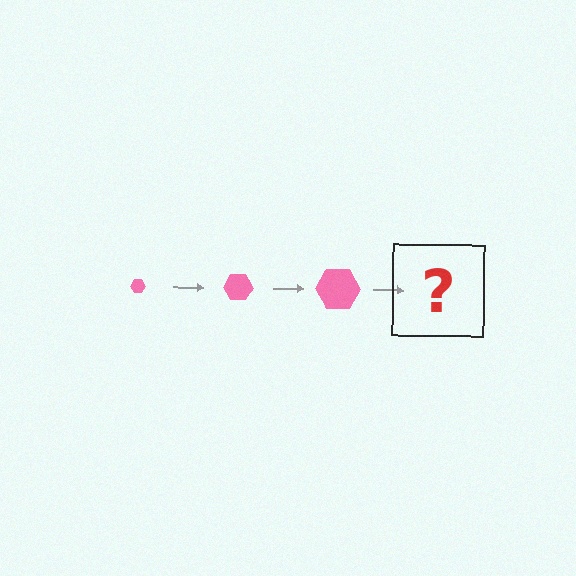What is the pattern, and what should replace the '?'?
The pattern is that the hexagon gets progressively larger each step. The '?' should be a pink hexagon, larger than the previous one.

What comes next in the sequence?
The next element should be a pink hexagon, larger than the previous one.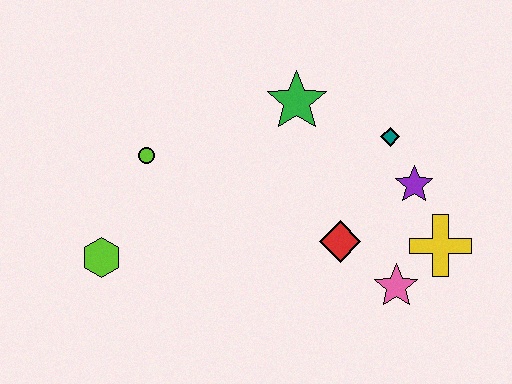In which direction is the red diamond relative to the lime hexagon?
The red diamond is to the right of the lime hexagon.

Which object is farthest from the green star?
The lime hexagon is farthest from the green star.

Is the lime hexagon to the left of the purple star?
Yes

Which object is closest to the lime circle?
The lime hexagon is closest to the lime circle.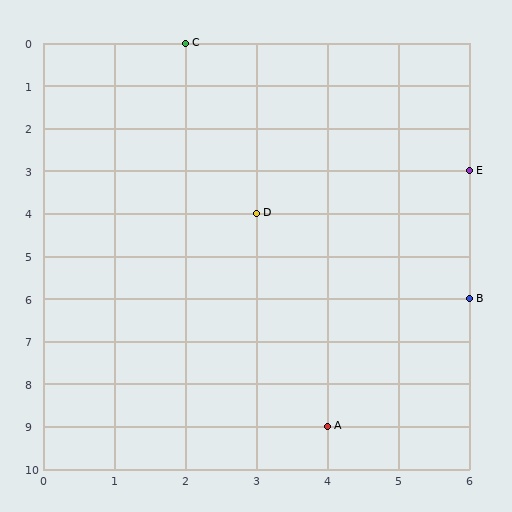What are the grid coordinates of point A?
Point A is at grid coordinates (4, 9).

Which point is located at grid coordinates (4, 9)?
Point A is at (4, 9).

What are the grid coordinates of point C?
Point C is at grid coordinates (2, 0).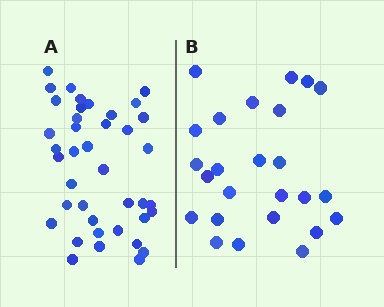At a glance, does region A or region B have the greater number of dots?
Region A (the left region) has more dots.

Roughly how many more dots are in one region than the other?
Region A has approximately 15 more dots than region B.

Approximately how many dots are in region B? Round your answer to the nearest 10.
About 20 dots. (The exact count is 25, which rounds to 20.)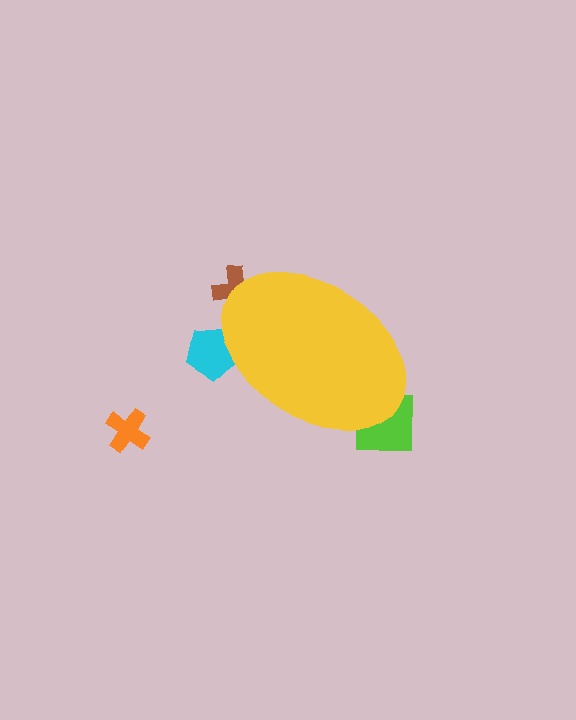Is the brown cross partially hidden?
Yes, the brown cross is partially hidden behind the yellow ellipse.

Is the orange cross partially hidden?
No, the orange cross is fully visible.